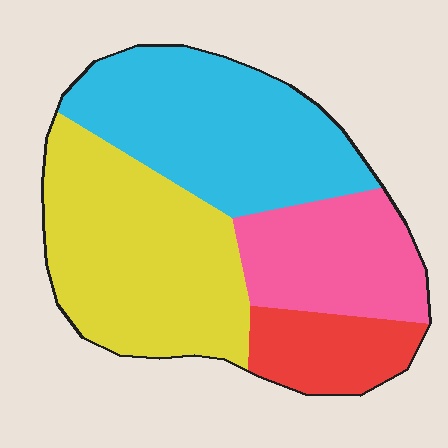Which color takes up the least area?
Red, at roughly 10%.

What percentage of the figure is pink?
Pink takes up about one fifth (1/5) of the figure.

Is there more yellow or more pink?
Yellow.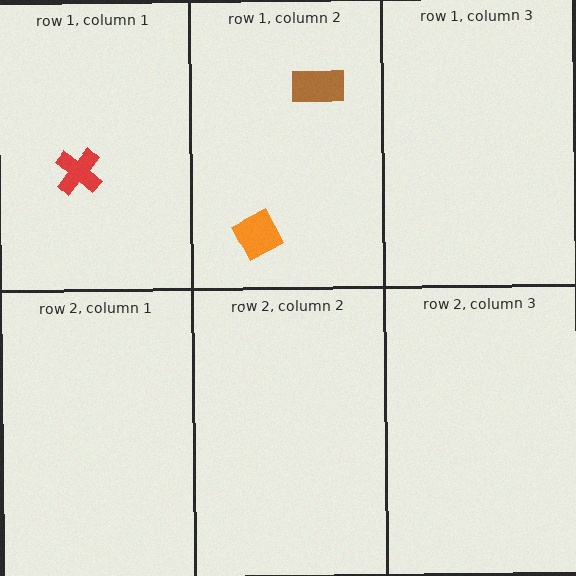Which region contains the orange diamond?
The row 1, column 2 region.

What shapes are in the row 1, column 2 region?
The brown rectangle, the orange diamond.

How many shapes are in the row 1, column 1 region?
1.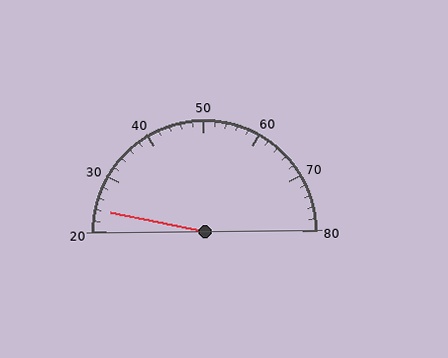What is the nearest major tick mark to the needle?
The nearest major tick mark is 20.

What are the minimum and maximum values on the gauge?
The gauge ranges from 20 to 80.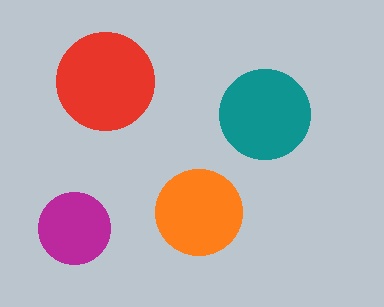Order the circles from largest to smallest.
the red one, the teal one, the orange one, the magenta one.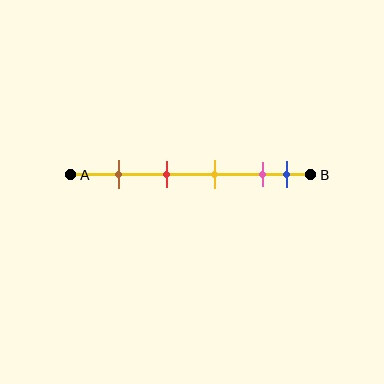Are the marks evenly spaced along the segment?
No, the marks are not evenly spaced.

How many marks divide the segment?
There are 5 marks dividing the segment.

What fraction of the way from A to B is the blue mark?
The blue mark is approximately 90% (0.9) of the way from A to B.